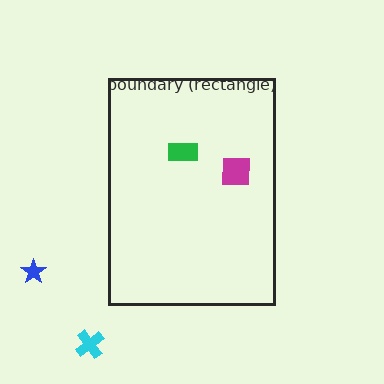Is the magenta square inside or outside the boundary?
Inside.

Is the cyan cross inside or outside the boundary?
Outside.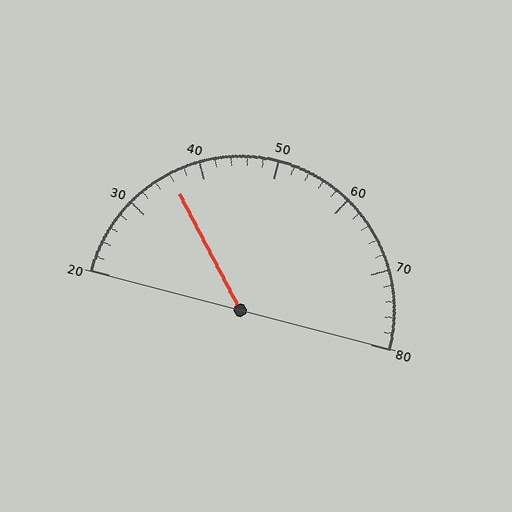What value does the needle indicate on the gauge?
The needle indicates approximately 36.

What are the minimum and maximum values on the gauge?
The gauge ranges from 20 to 80.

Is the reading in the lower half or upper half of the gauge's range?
The reading is in the lower half of the range (20 to 80).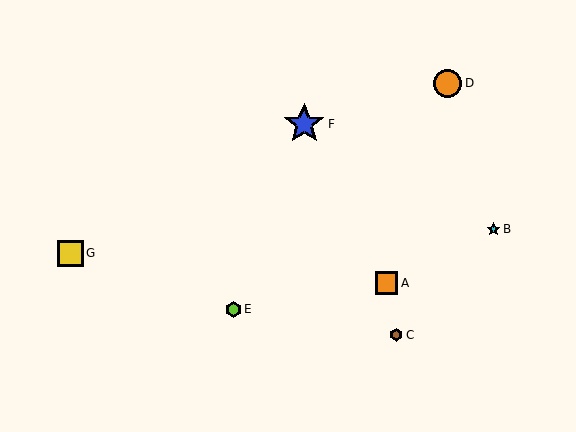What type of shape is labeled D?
Shape D is an orange circle.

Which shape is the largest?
The blue star (labeled F) is the largest.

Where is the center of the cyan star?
The center of the cyan star is at (493, 229).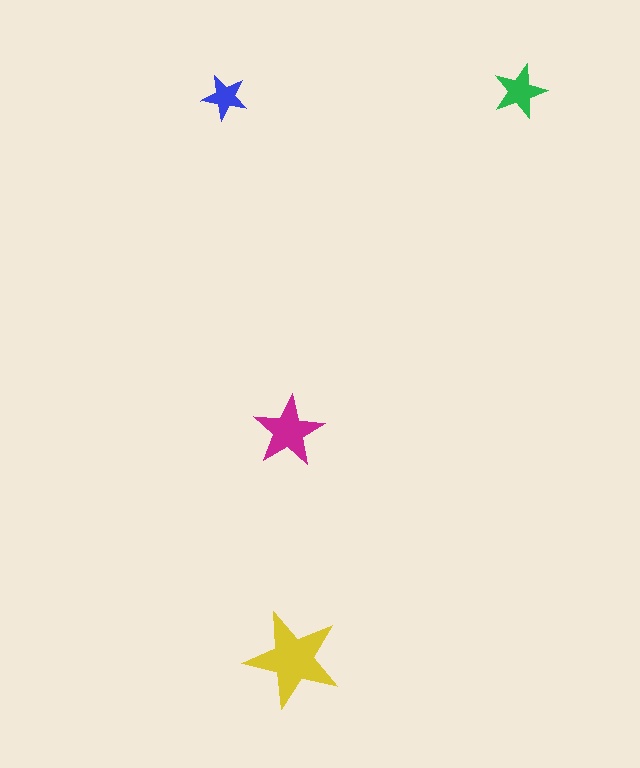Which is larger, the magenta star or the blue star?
The magenta one.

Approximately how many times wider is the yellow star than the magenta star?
About 1.5 times wider.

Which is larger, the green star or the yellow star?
The yellow one.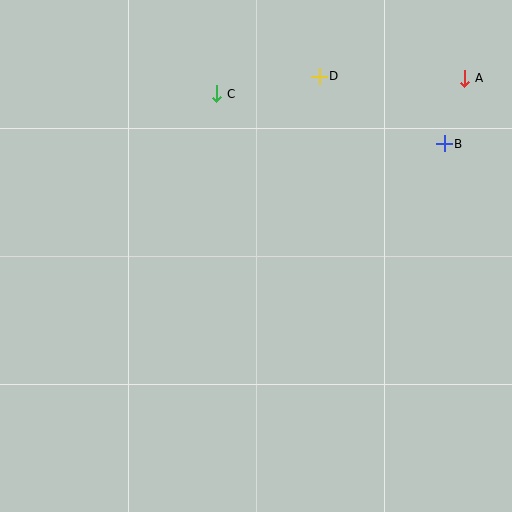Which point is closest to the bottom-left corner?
Point C is closest to the bottom-left corner.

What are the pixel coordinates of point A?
Point A is at (465, 78).